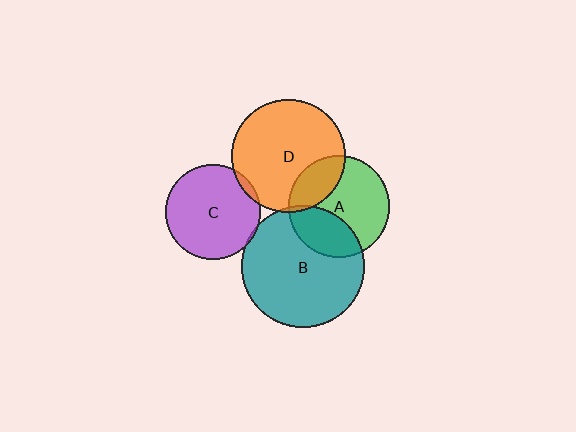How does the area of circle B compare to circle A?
Approximately 1.5 times.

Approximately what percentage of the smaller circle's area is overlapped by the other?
Approximately 5%.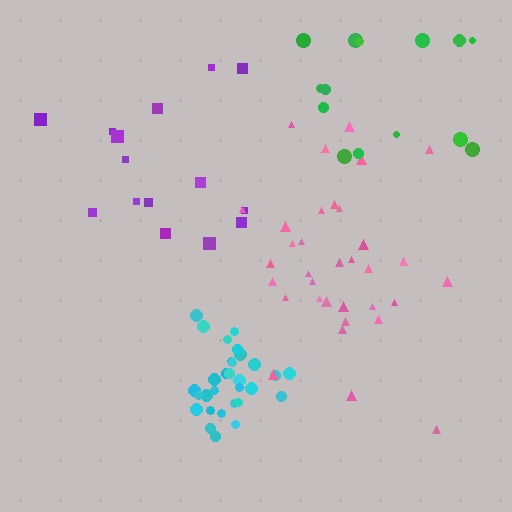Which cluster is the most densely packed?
Cyan.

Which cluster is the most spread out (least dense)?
Green.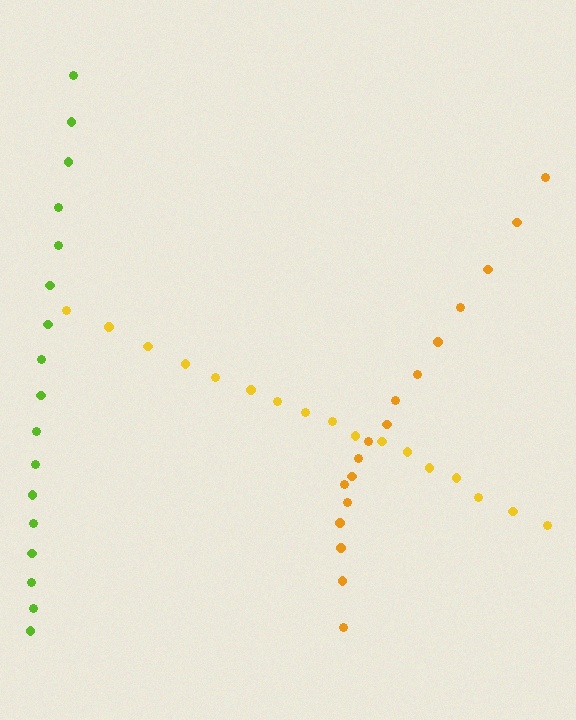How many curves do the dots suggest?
There are 3 distinct paths.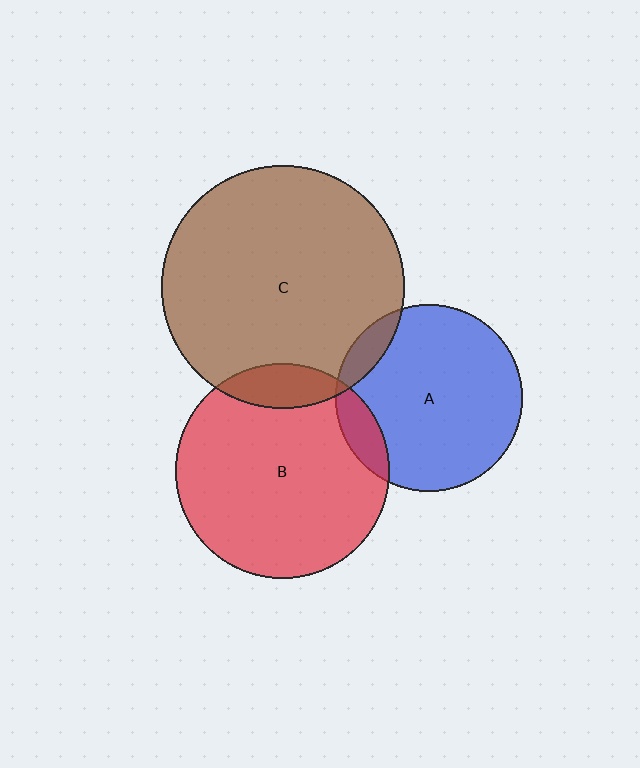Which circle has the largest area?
Circle C (brown).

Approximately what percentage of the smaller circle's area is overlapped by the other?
Approximately 10%.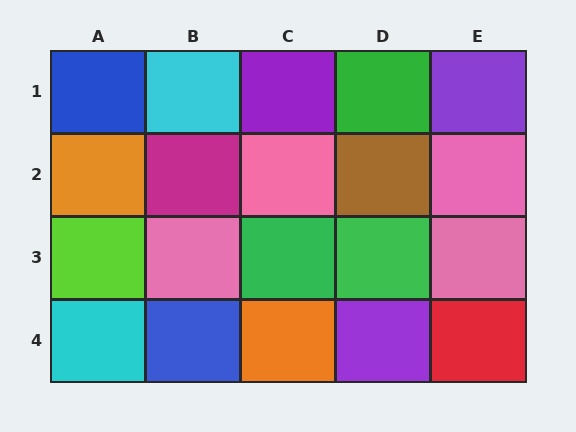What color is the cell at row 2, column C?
Pink.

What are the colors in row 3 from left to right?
Lime, pink, green, green, pink.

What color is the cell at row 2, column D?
Brown.